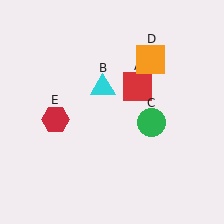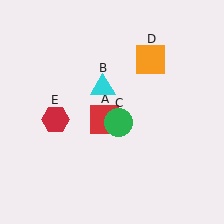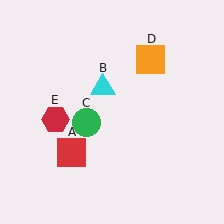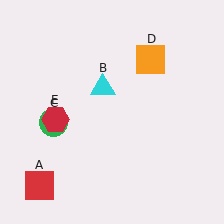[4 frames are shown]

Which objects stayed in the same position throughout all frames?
Cyan triangle (object B) and orange square (object D) and red hexagon (object E) remained stationary.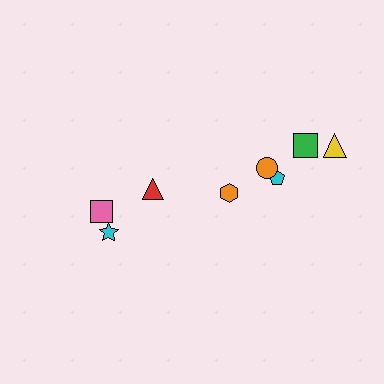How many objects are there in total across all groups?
There are 8 objects.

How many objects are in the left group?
There are 3 objects.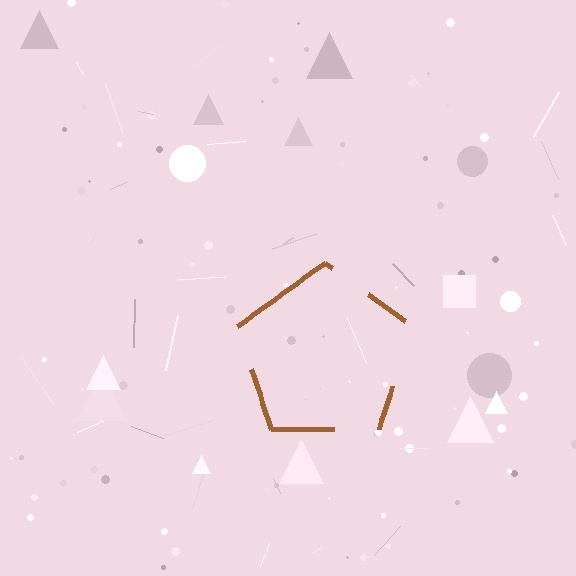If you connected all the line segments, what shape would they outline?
They would outline a pentagon.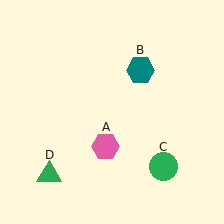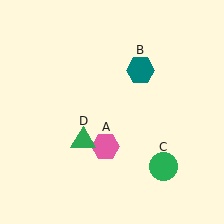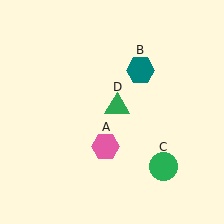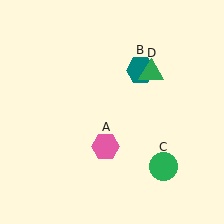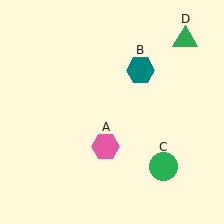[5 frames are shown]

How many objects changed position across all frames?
1 object changed position: green triangle (object D).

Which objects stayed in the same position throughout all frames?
Pink hexagon (object A) and teal hexagon (object B) and green circle (object C) remained stationary.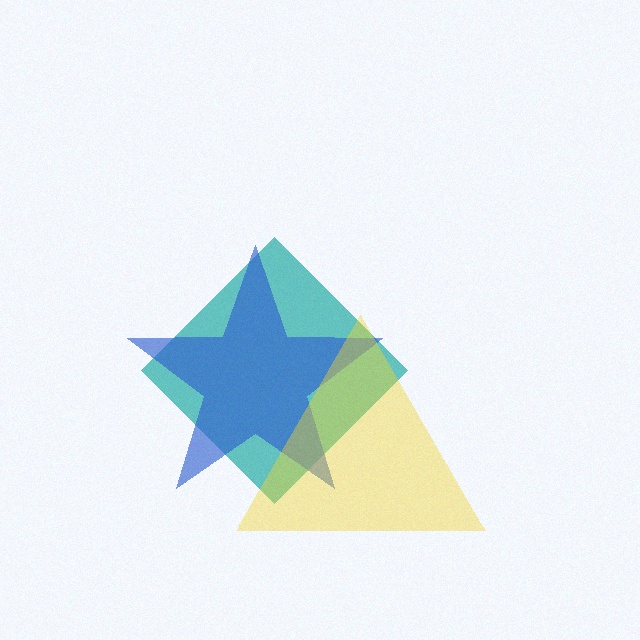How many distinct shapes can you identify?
There are 3 distinct shapes: a teal diamond, a blue star, a yellow triangle.